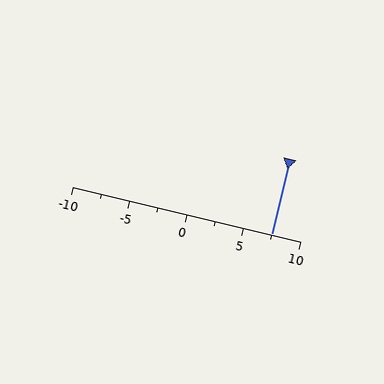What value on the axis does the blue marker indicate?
The marker indicates approximately 7.5.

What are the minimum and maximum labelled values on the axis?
The axis runs from -10 to 10.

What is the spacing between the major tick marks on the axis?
The major ticks are spaced 5 apart.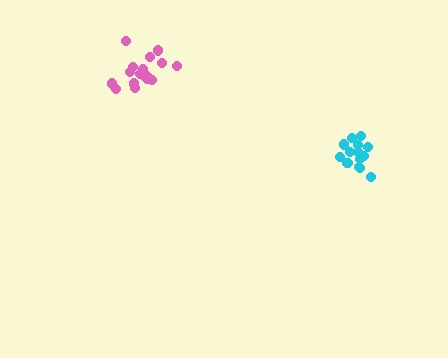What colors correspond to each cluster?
The clusters are colored: cyan, pink.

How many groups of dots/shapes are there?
There are 2 groups.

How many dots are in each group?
Group 1: 14 dots, Group 2: 20 dots (34 total).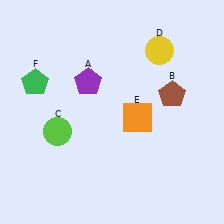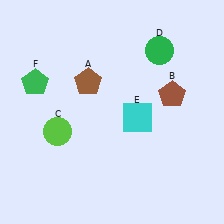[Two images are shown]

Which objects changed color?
A changed from purple to brown. D changed from yellow to green. E changed from orange to cyan.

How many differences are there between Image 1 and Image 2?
There are 3 differences between the two images.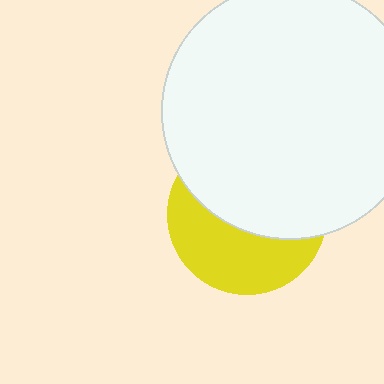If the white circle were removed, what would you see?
You would see the complete yellow circle.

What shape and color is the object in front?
The object in front is a white circle.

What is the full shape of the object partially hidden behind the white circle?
The partially hidden object is a yellow circle.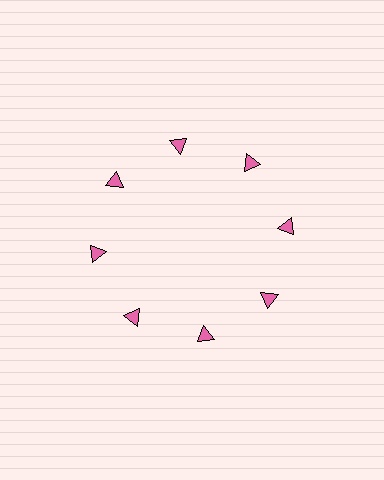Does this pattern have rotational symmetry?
Yes, this pattern has 8-fold rotational symmetry. It looks the same after rotating 45 degrees around the center.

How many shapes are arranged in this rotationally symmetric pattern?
There are 8 shapes, arranged in 8 groups of 1.